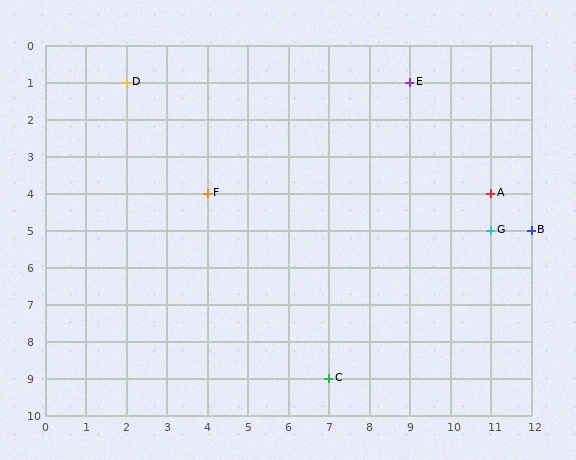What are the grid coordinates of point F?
Point F is at grid coordinates (4, 4).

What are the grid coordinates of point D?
Point D is at grid coordinates (2, 1).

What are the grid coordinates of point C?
Point C is at grid coordinates (7, 9).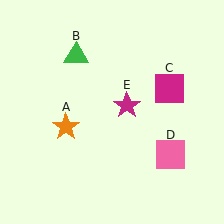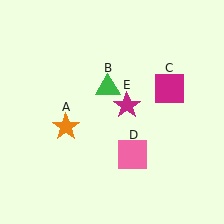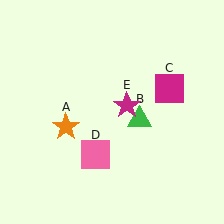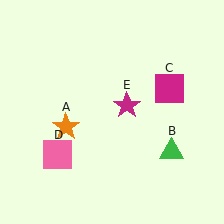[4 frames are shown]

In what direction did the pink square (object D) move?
The pink square (object D) moved left.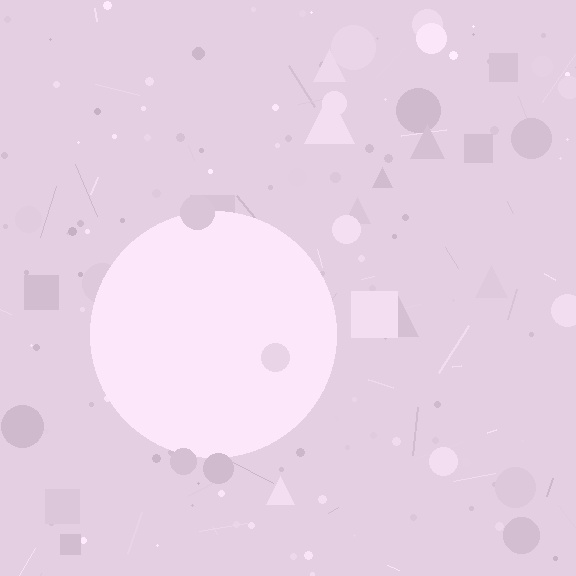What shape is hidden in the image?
A circle is hidden in the image.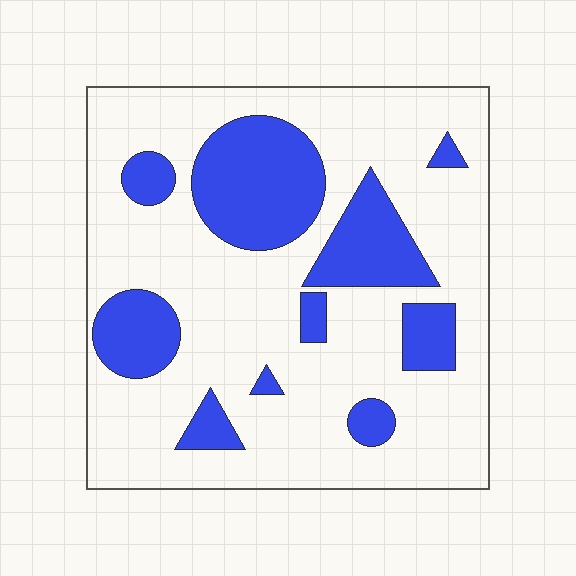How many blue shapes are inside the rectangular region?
10.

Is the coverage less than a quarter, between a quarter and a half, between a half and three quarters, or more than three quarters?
Between a quarter and a half.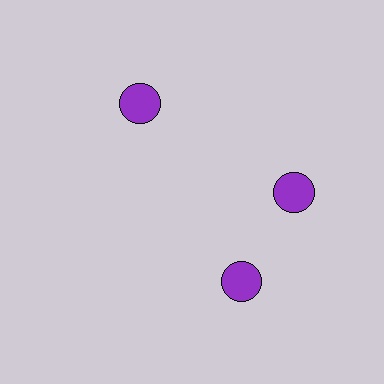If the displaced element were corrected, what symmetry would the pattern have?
It would have 3-fold rotational symmetry — the pattern would map onto itself every 120 degrees.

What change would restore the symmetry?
The symmetry would be restored by rotating it back into even spacing with its neighbors so that all 3 circles sit at equal angles and equal distance from the center.